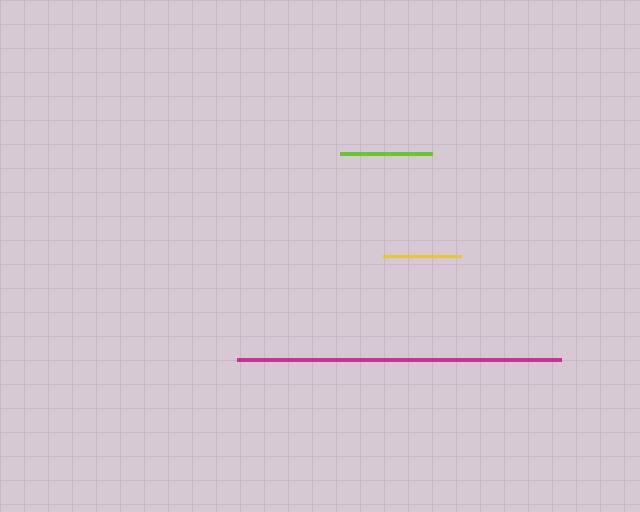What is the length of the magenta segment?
The magenta segment is approximately 324 pixels long.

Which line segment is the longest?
The magenta line is the longest at approximately 324 pixels.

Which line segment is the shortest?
The yellow line is the shortest at approximately 78 pixels.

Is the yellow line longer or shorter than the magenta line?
The magenta line is longer than the yellow line.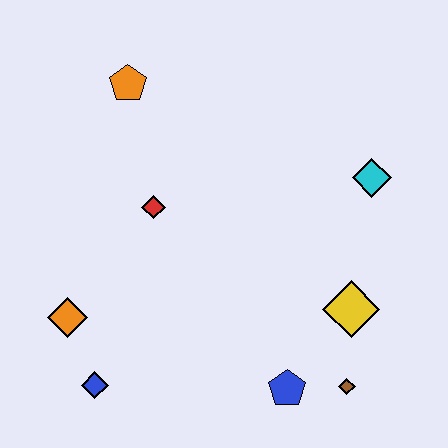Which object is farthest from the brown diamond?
The orange pentagon is farthest from the brown diamond.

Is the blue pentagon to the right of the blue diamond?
Yes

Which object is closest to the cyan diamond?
The yellow diamond is closest to the cyan diamond.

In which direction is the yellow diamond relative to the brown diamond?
The yellow diamond is above the brown diamond.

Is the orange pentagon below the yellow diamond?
No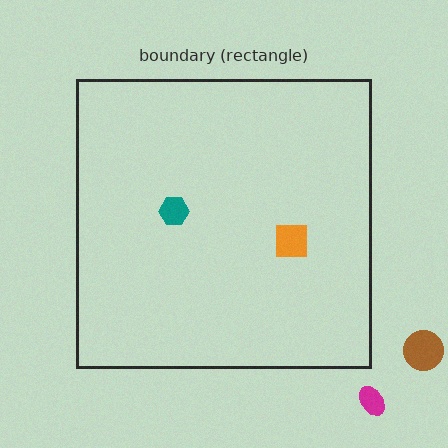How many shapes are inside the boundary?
2 inside, 2 outside.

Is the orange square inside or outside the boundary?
Inside.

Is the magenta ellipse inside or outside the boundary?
Outside.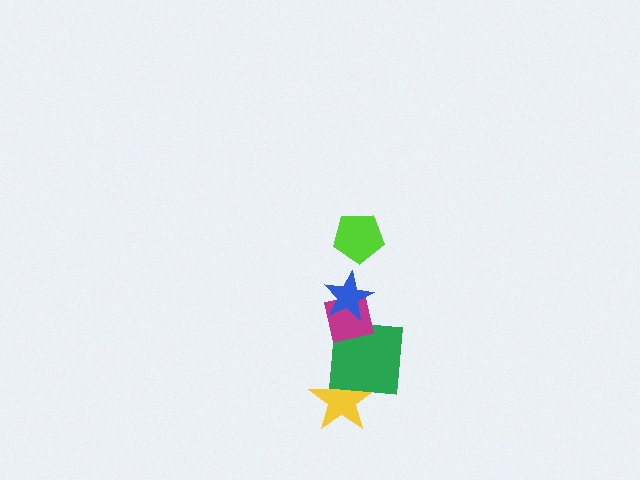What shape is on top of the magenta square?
The blue star is on top of the magenta square.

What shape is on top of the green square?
The magenta square is on top of the green square.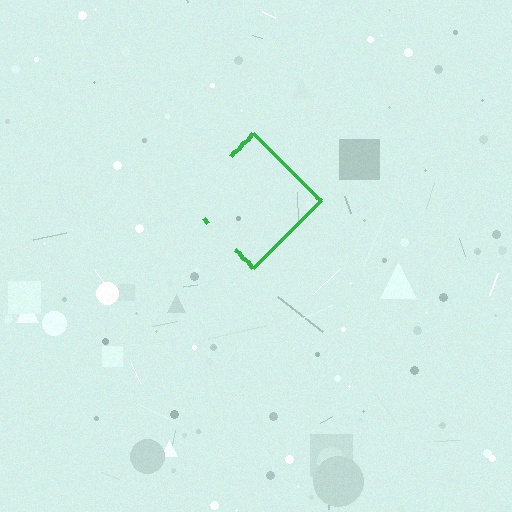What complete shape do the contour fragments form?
The contour fragments form a diamond.